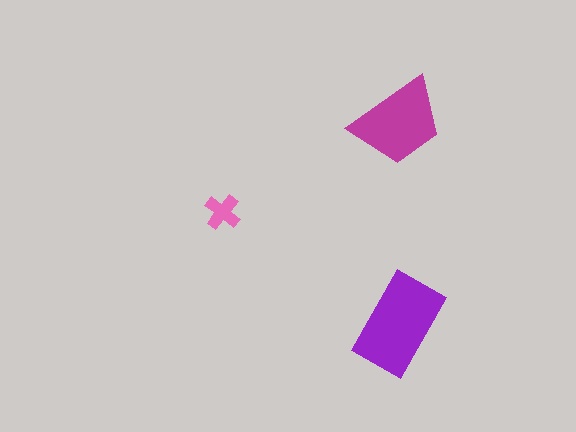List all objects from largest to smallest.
The purple rectangle, the magenta trapezoid, the pink cross.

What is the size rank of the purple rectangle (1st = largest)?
1st.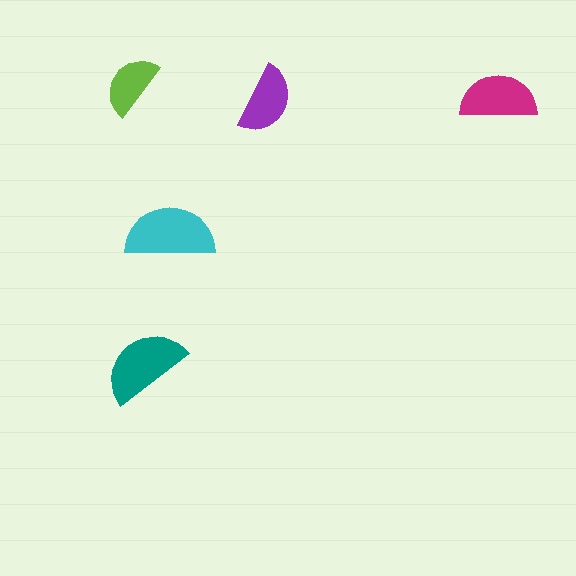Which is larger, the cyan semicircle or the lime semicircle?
The cyan one.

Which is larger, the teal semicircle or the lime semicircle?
The teal one.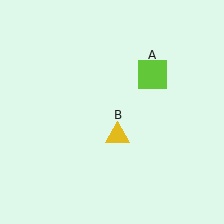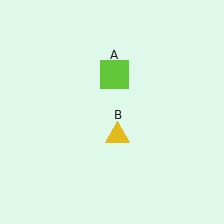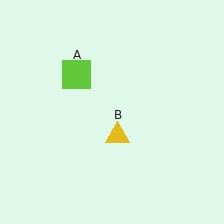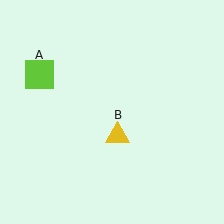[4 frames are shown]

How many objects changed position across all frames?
1 object changed position: lime square (object A).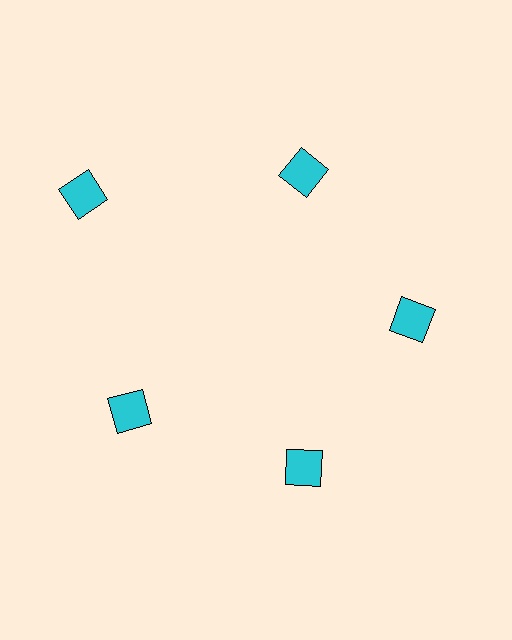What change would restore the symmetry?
The symmetry would be restored by moving it inward, back onto the ring so that all 5 squares sit at equal angles and equal distance from the center.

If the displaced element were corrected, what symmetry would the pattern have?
It would have 5-fold rotational symmetry — the pattern would map onto itself every 72 degrees.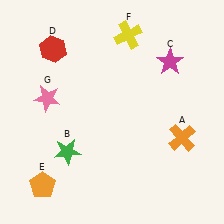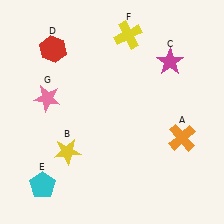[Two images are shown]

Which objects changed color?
B changed from green to yellow. E changed from orange to cyan.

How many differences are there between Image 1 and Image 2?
There are 2 differences between the two images.